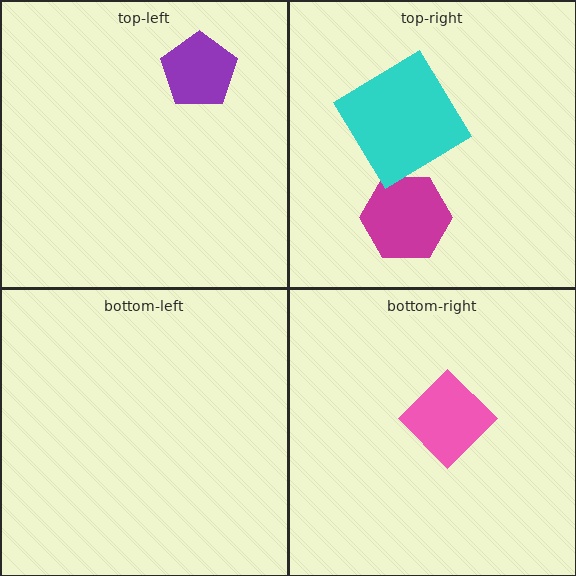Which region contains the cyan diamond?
The top-right region.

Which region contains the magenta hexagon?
The top-right region.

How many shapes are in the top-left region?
1.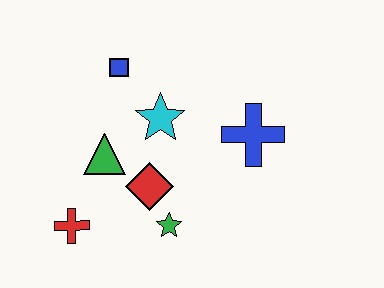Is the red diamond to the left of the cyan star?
Yes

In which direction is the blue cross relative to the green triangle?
The blue cross is to the right of the green triangle.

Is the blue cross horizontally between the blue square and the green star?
No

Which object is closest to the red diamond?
The green star is closest to the red diamond.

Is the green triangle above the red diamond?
Yes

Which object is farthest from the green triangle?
The blue cross is farthest from the green triangle.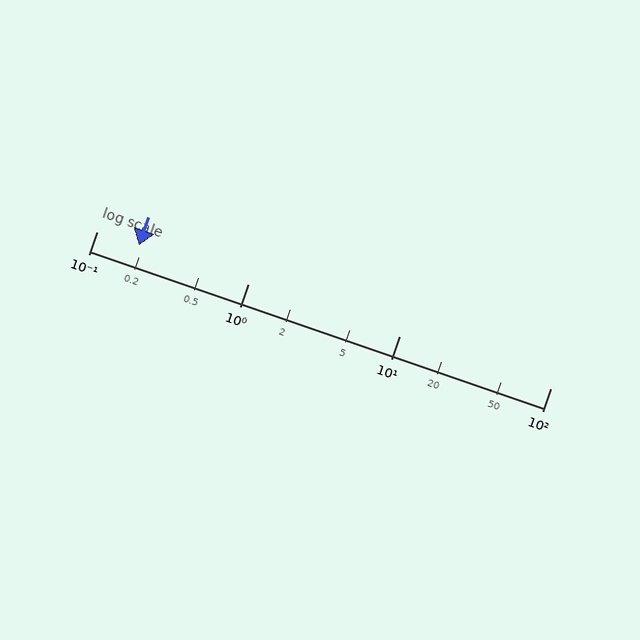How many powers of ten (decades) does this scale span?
The scale spans 3 decades, from 0.1 to 100.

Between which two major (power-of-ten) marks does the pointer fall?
The pointer is between 0.1 and 1.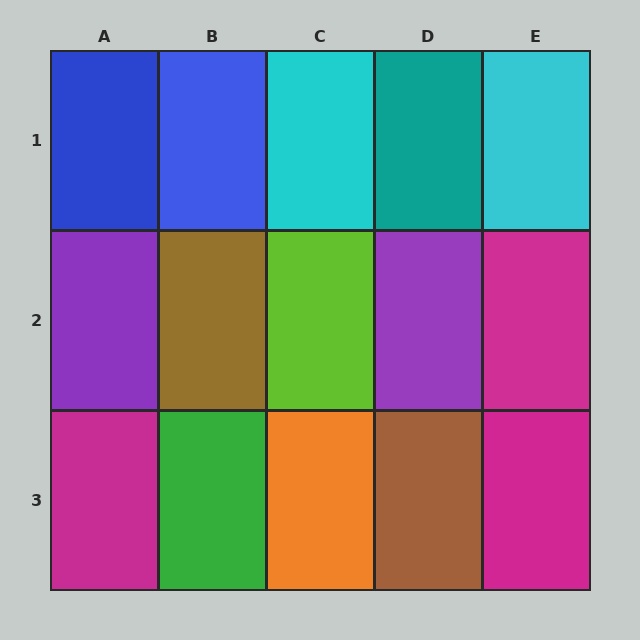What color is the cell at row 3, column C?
Orange.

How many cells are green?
1 cell is green.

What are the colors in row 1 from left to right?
Blue, blue, cyan, teal, cyan.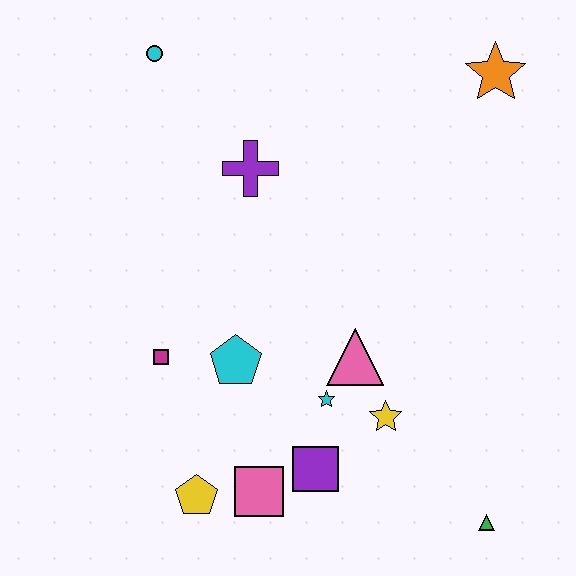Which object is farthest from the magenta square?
The orange star is farthest from the magenta square.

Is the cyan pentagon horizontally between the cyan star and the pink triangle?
No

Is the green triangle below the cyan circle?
Yes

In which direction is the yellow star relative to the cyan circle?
The yellow star is below the cyan circle.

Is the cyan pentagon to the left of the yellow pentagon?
No